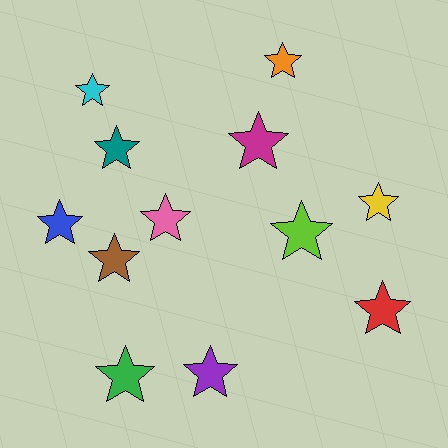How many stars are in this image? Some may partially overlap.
There are 12 stars.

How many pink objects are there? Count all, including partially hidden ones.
There is 1 pink object.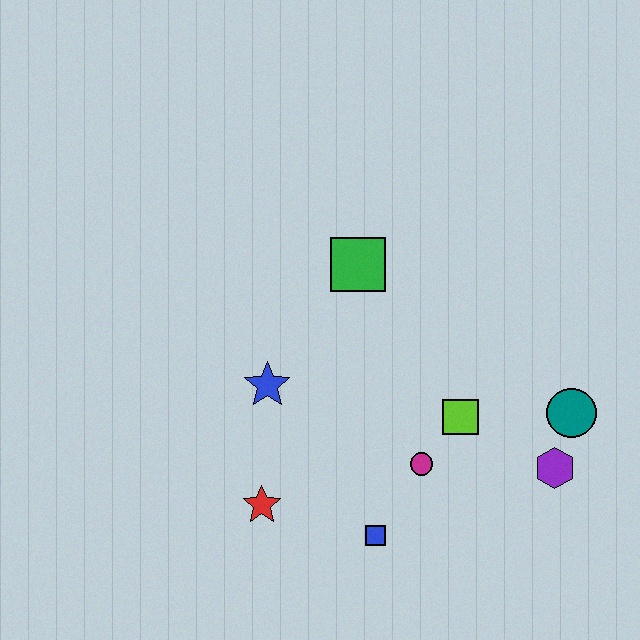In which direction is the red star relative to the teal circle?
The red star is to the left of the teal circle.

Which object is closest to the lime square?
The magenta circle is closest to the lime square.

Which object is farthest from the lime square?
The red star is farthest from the lime square.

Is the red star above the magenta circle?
No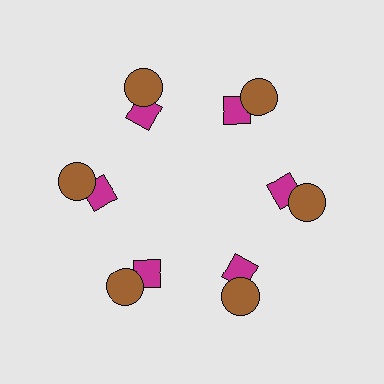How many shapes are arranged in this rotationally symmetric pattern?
There are 12 shapes, arranged in 6 groups of 2.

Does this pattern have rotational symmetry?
Yes, this pattern has 6-fold rotational symmetry. It looks the same after rotating 60 degrees around the center.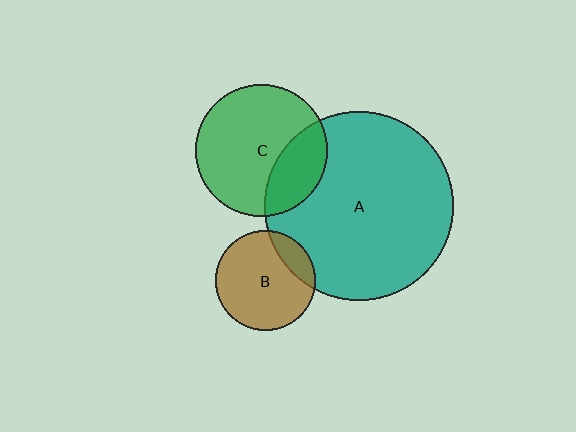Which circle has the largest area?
Circle A (teal).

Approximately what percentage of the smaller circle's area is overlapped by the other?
Approximately 25%.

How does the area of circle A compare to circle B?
Approximately 3.6 times.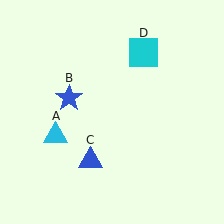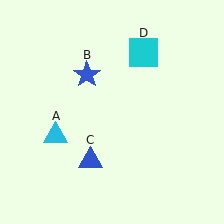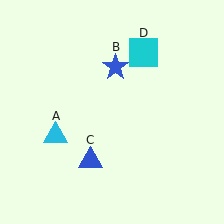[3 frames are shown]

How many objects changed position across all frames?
1 object changed position: blue star (object B).